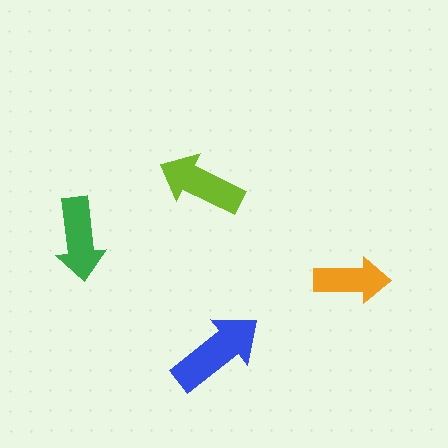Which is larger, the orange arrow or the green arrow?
The green one.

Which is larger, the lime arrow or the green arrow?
The lime one.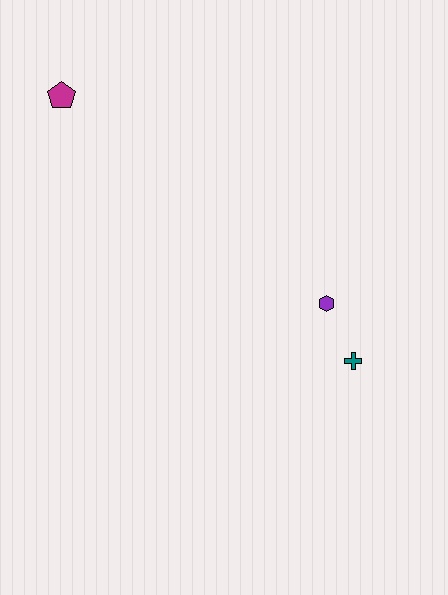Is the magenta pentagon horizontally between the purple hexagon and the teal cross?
No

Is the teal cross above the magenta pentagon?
No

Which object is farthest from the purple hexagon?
The magenta pentagon is farthest from the purple hexagon.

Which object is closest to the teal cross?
The purple hexagon is closest to the teal cross.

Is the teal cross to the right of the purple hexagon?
Yes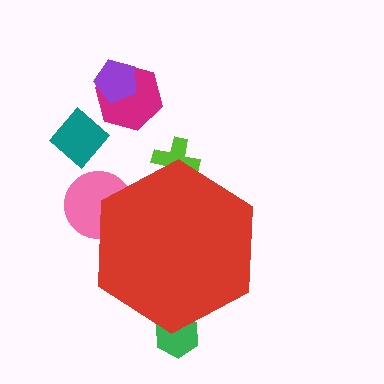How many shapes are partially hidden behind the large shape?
3 shapes are partially hidden.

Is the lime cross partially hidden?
Yes, the lime cross is partially hidden behind the red hexagon.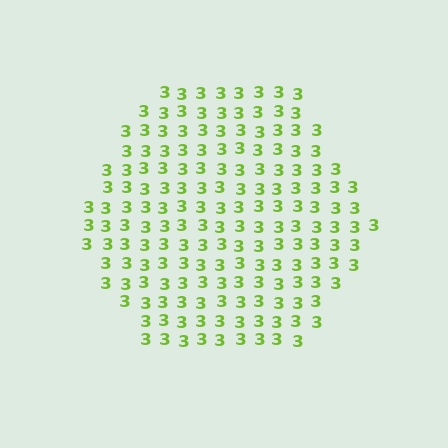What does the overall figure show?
The overall figure shows a hexagon.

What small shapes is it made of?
It is made of small digit 3's.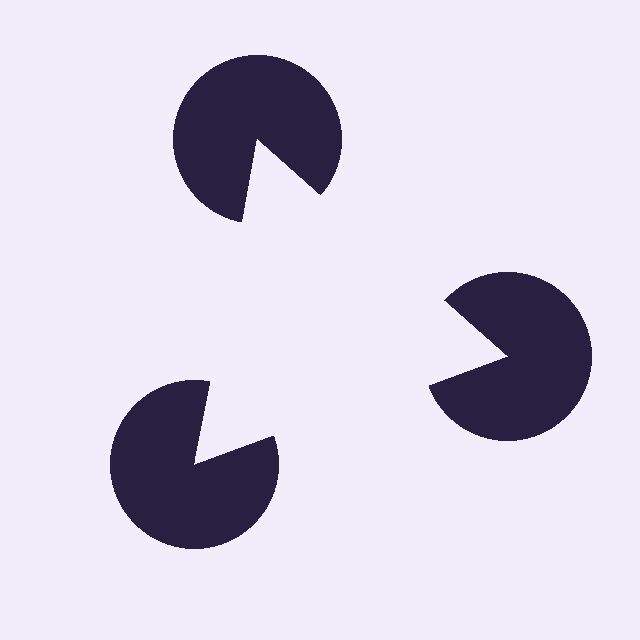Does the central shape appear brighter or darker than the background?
It typically appears slightly brighter than the background, even though no actual brightness change is drawn.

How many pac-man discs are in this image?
There are 3 — one at each vertex of the illusory triangle.